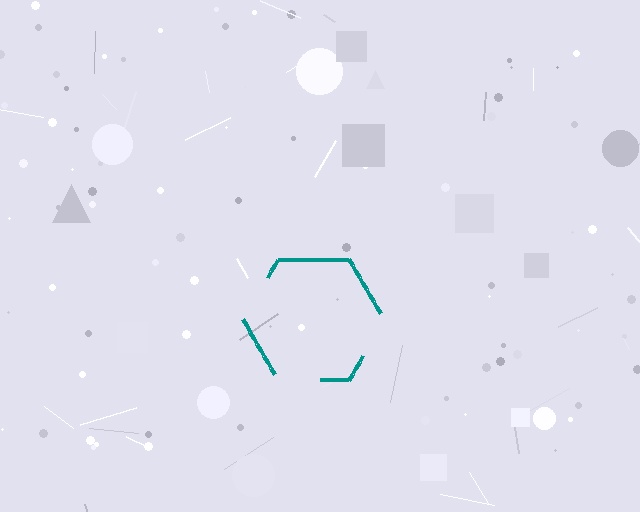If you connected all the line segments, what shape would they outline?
They would outline a hexagon.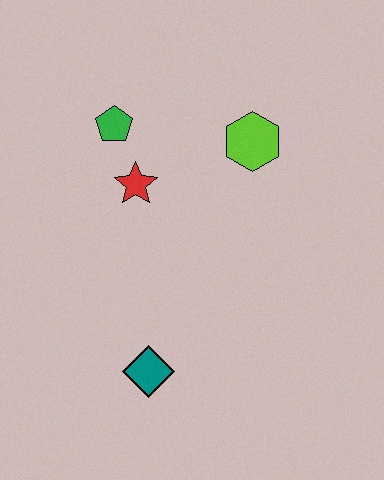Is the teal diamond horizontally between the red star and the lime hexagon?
Yes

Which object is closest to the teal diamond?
The red star is closest to the teal diamond.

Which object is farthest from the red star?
The teal diamond is farthest from the red star.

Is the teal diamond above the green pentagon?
No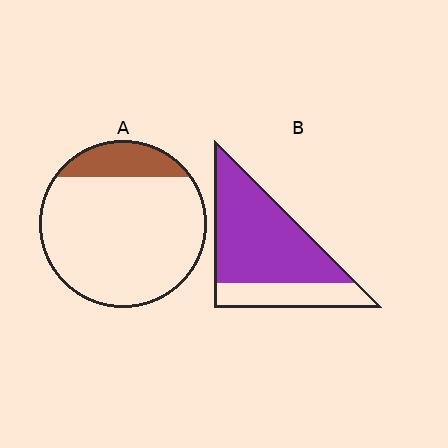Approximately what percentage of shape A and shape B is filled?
A is approximately 15% and B is approximately 75%.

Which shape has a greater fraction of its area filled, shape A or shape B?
Shape B.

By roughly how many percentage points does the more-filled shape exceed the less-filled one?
By roughly 55 percentage points (B over A).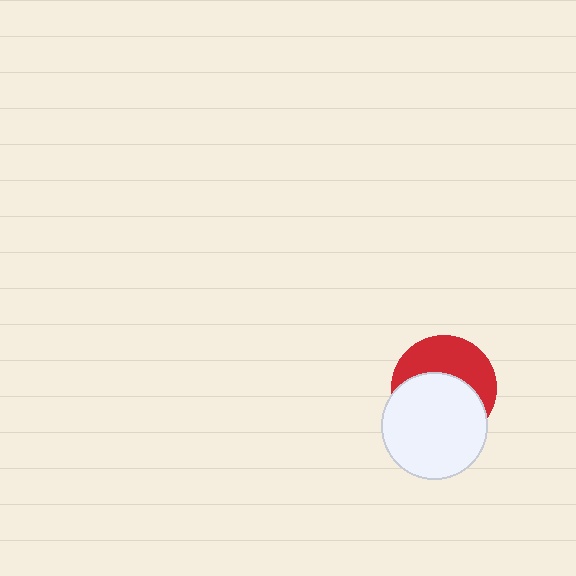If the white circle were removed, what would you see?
You would see the complete red circle.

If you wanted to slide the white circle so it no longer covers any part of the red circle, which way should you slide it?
Slide it down — that is the most direct way to separate the two shapes.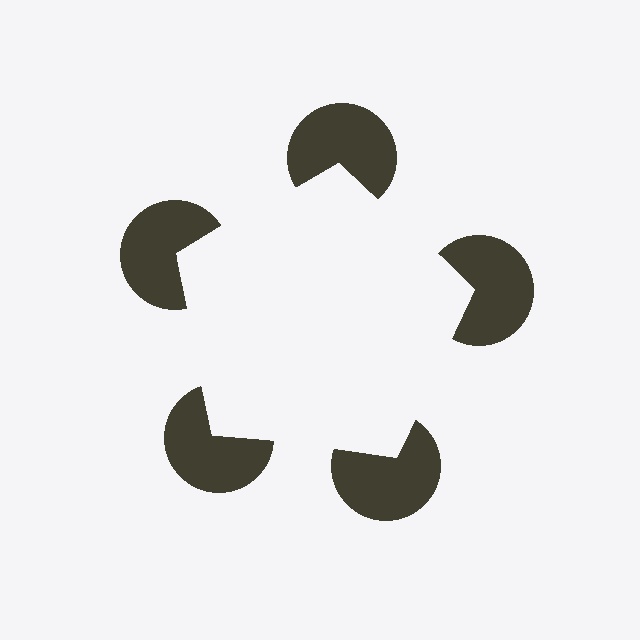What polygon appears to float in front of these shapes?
An illusory pentagon — its edges are inferred from the aligned wedge cuts in the pac-man discs, not physically drawn.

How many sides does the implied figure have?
5 sides.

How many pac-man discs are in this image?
There are 5 — one at each vertex of the illusory pentagon.